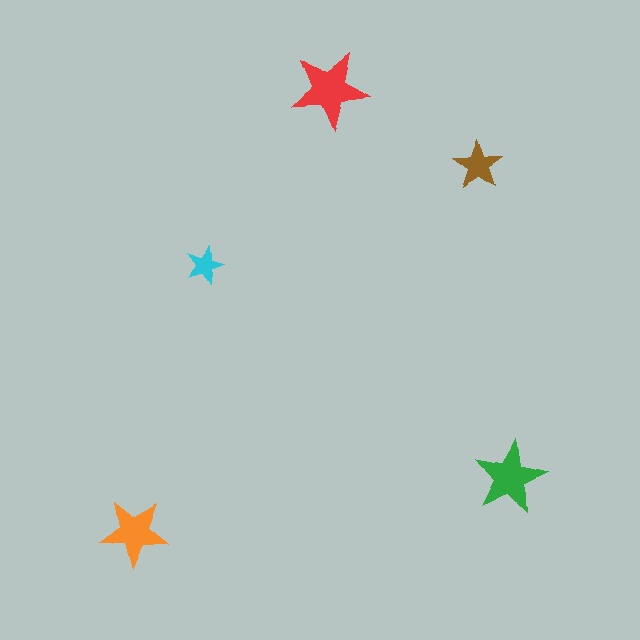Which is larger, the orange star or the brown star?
The orange one.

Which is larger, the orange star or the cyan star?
The orange one.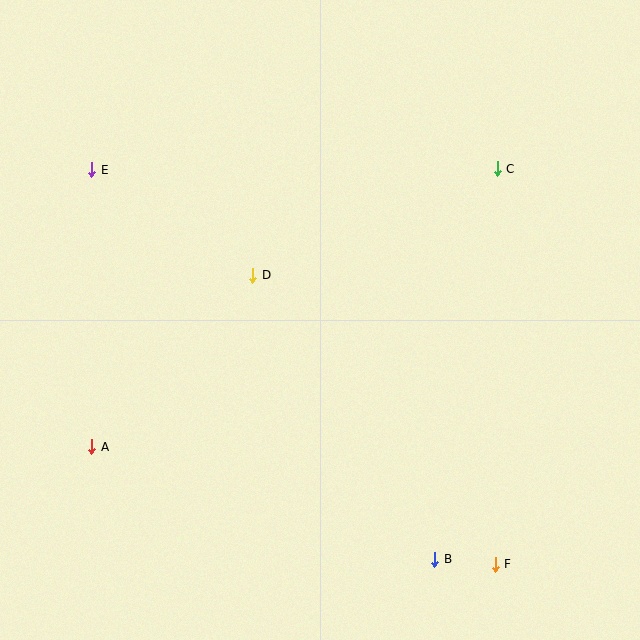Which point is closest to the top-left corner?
Point E is closest to the top-left corner.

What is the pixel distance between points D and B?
The distance between D and B is 337 pixels.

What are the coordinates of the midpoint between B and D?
The midpoint between B and D is at (344, 417).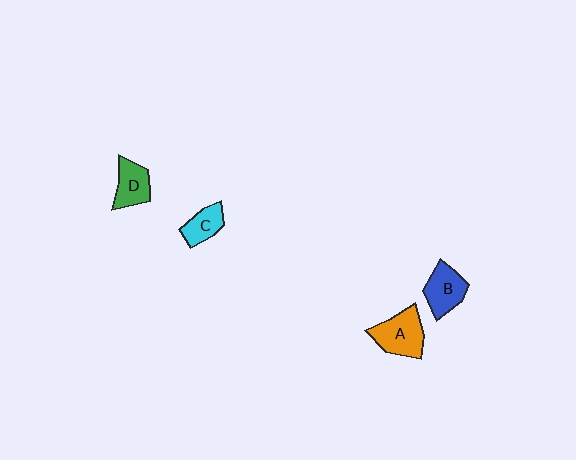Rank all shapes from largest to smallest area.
From largest to smallest: A (orange), B (blue), D (green), C (cyan).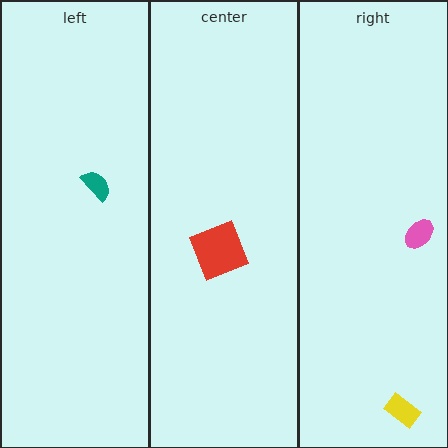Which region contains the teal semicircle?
The left region.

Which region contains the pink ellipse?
The right region.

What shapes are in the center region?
The red square.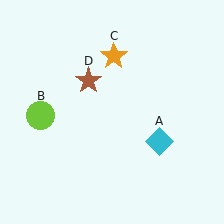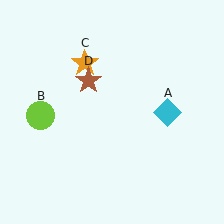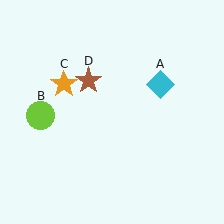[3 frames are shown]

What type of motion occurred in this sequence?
The cyan diamond (object A), orange star (object C) rotated counterclockwise around the center of the scene.